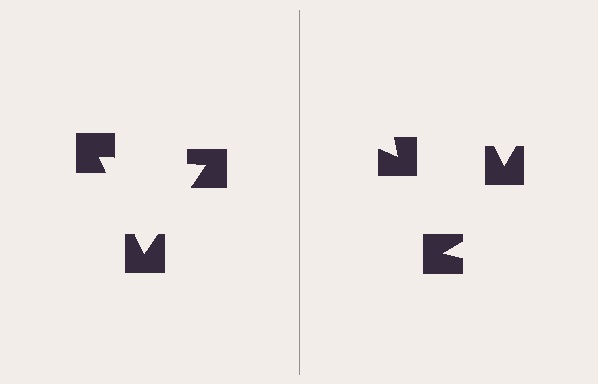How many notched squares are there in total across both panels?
6 — 3 on each side.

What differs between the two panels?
The notched squares are positioned identically on both sides; only the wedge orientations differ. On the left they align to a triangle; on the right they are misaligned.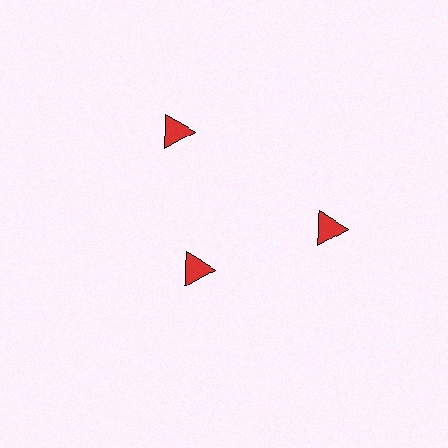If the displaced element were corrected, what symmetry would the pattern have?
It would have 3-fold rotational symmetry — the pattern would map onto itself every 120 degrees.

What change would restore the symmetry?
The symmetry would be restored by moving it outward, back onto the ring so that all 3 triangles sit at equal angles and equal distance from the center.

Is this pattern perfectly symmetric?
No. The 3 red triangles are arranged in a ring, but one element near the 7 o'clock position is pulled inward toward the center, breaking the 3-fold rotational symmetry.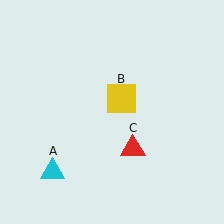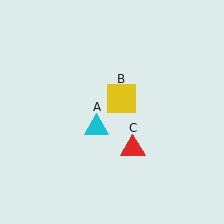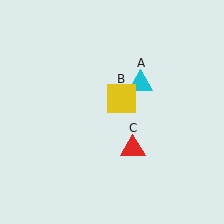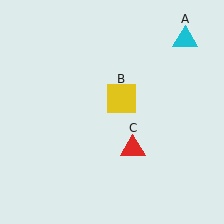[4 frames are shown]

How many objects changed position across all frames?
1 object changed position: cyan triangle (object A).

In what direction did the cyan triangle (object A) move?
The cyan triangle (object A) moved up and to the right.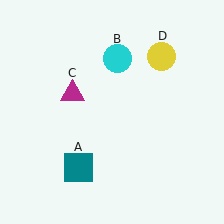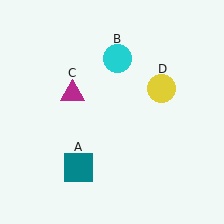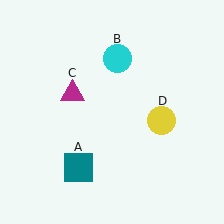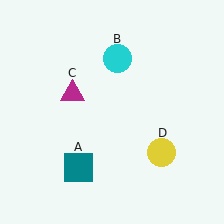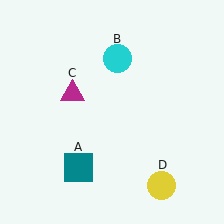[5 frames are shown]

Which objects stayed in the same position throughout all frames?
Teal square (object A) and cyan circle (object B) and magenta triangle (object C) remained stationary.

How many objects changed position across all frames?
1 object changed position: yellow circle (object D).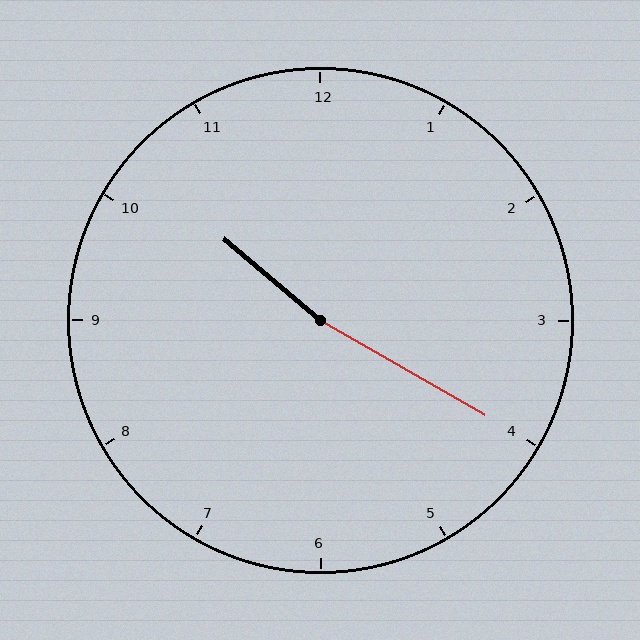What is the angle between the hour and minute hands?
Approximately 170 degrees.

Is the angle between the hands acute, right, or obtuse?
It is obtuse.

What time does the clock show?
10:20.